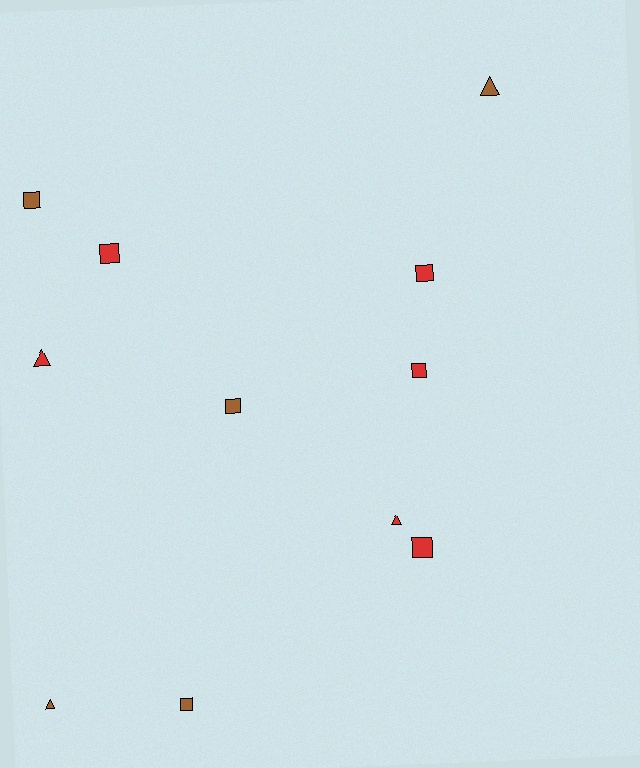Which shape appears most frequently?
Square, with 7 objects.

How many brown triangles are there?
There are 2 brown triangles.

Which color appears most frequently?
Red, with 6 objects.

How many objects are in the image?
There are 11 objects.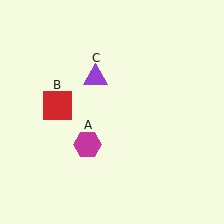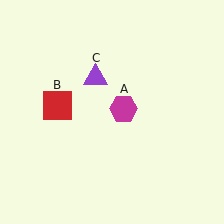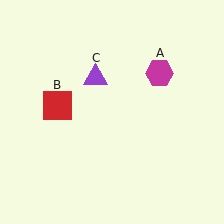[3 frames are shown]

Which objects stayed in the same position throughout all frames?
Red square (object B) and purple triangle (object C) remained stationary.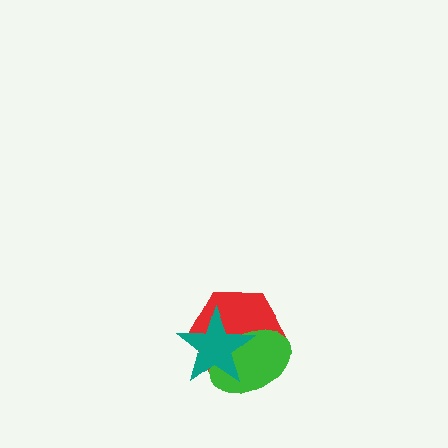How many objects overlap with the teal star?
2 objects overlap with the teal star.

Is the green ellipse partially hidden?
Yes, it is partially covered by another shape.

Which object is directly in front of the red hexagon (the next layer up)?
The green ellipse is directly in front of the red hexagon.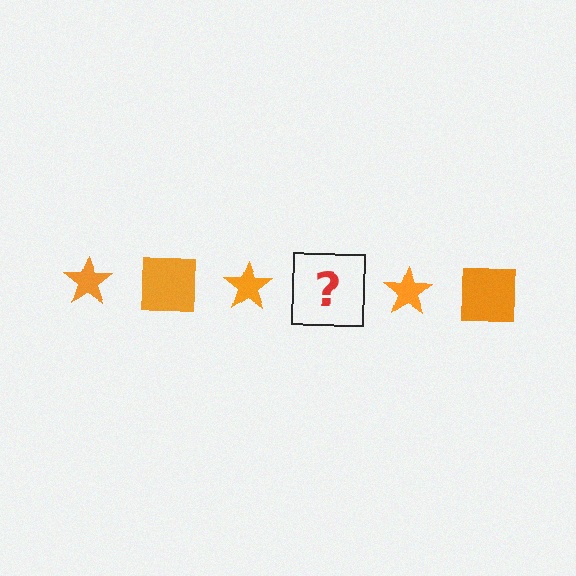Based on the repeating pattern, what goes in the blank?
The blank should be an orange square.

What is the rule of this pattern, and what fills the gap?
The rule is that the pattern cycles through star, square shapes in orange. The gap should be filled with an orange square.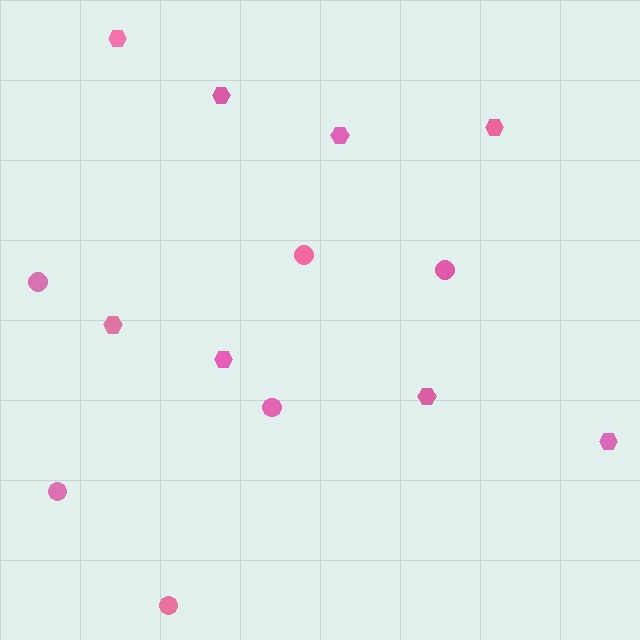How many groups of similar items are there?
There are 2 groups: one group of hexagons (8) and one group of circles (6).